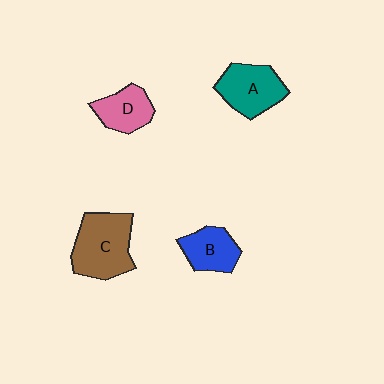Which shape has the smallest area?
Shape D (pink).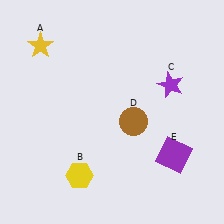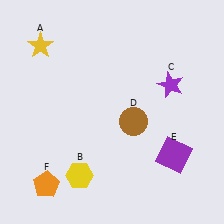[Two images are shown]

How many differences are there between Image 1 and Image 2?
There is 1 difference between the two images.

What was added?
An orange pentagon (F) was added in Image 2.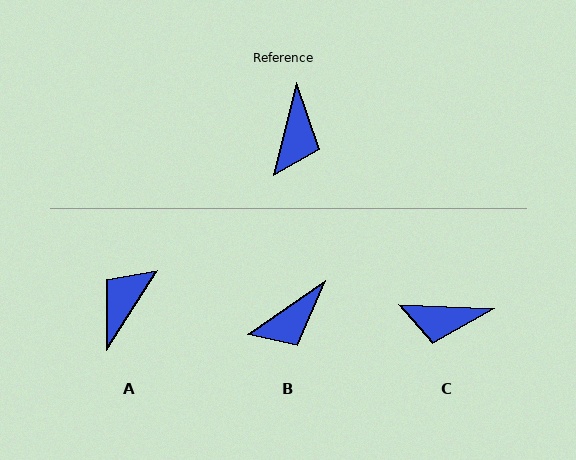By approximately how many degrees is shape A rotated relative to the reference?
Approximately 161 degrees counter-clockwise.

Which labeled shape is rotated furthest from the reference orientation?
A, about 161 degrees away.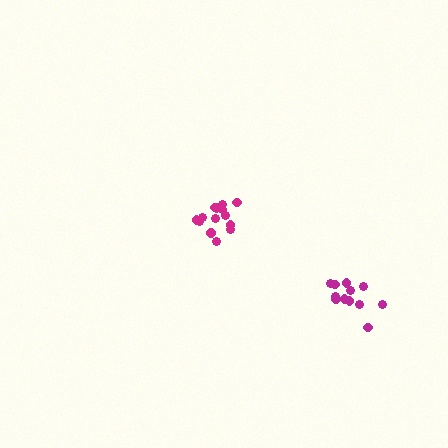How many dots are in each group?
Group 1: 14 dots, Group 2: 13 dots (27 total).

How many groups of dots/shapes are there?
There are 2 groups.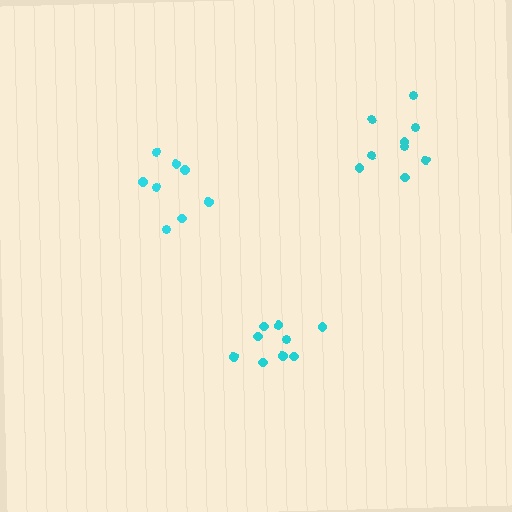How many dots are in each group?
Group 1: 9 dots, Group 2: 8 dots, Group 3: 9 dots (26 total).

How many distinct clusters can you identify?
There are 3 distinct clusters.